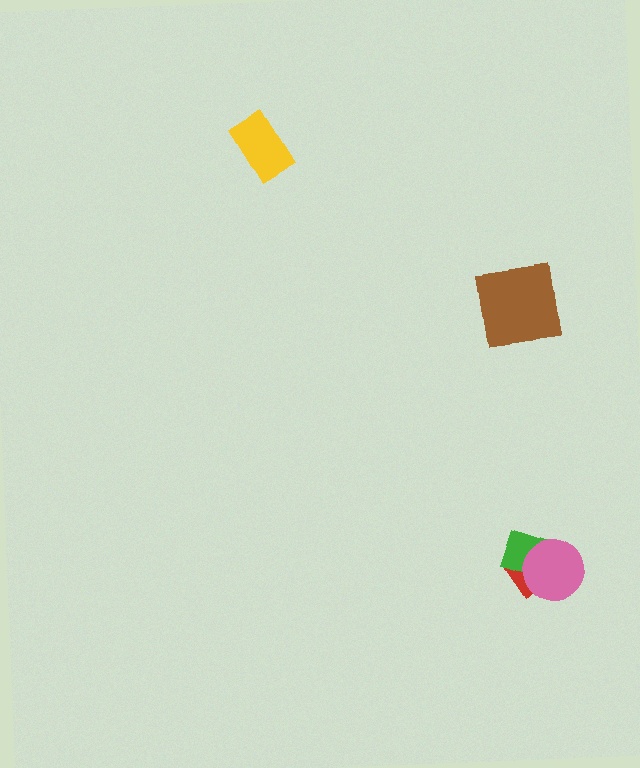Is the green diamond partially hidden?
Yes, it is partially covered by another shape.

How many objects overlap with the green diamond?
2 objects overlap with the green diamond.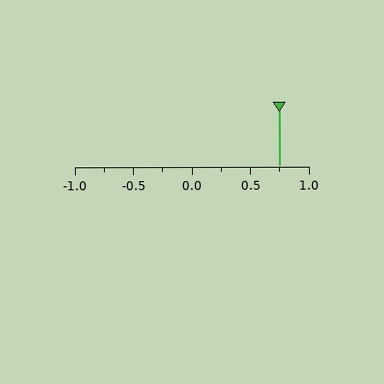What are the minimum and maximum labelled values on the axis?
The axis runs from -1.0 to 1.0.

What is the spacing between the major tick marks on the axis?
The major ticks are spaced 0.5 apart.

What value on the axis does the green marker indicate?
The marker indicates approximately 0.75.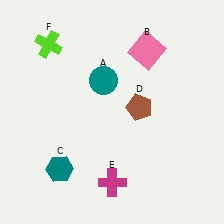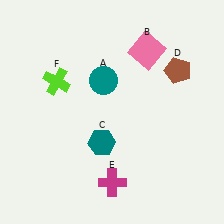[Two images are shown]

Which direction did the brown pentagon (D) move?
The brown pentagon (D) moved right.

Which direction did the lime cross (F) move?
The lime cross (F) moved down.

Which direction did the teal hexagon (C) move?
The teal hexagon (C) moved right.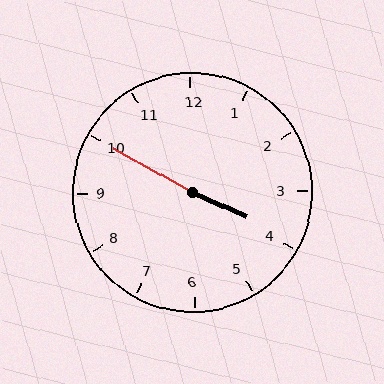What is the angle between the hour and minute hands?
Approximately 175 degrees.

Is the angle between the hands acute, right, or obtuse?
It is obtuse.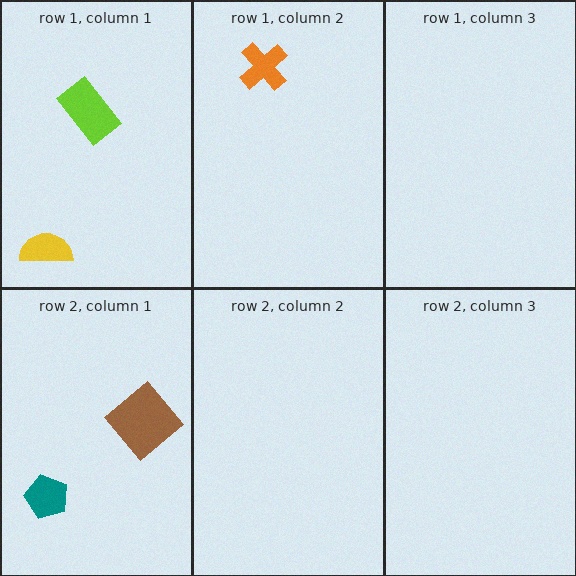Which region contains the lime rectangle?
The row 1, column 1 region.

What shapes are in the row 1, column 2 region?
The orange cross.